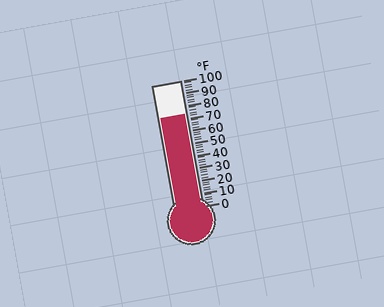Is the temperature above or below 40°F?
The temperature is above 40°F.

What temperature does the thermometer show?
The thermometer shows approximately 74°F.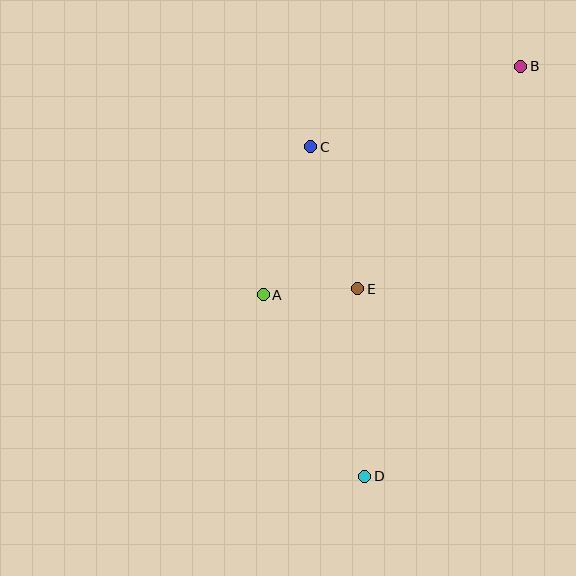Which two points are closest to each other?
Points A and E are closest to each other.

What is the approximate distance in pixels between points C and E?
The distance between C and E is approximately 150 pixels.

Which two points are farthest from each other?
Points B and D are farthest from each other.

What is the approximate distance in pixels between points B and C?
The distance between B and C is approximately 225 pixels.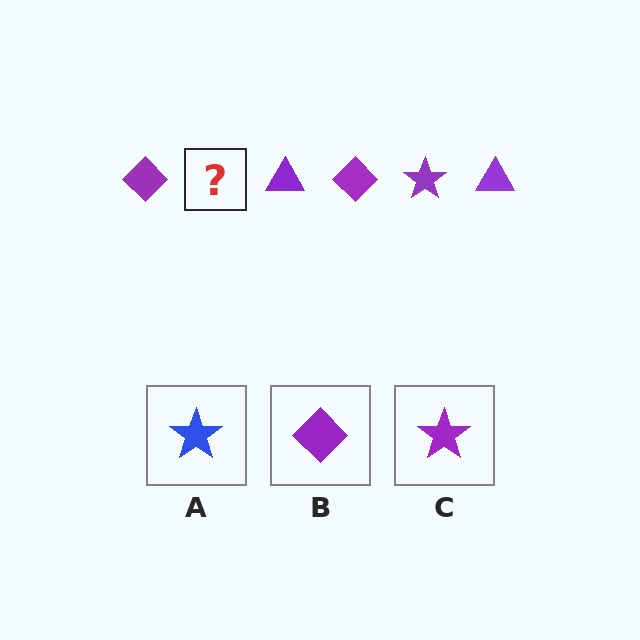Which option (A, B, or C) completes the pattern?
C.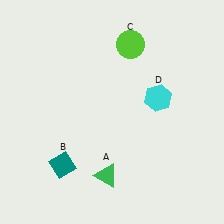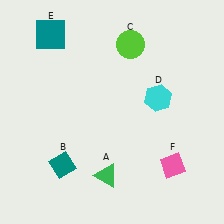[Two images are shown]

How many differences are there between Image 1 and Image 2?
There are 2 differences between the two images.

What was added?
A teal square (E), a pink diamond (F) were added in Image 2.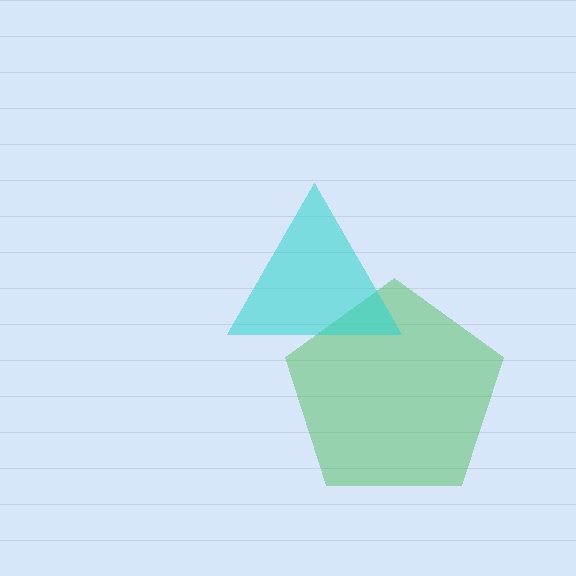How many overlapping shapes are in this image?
There are 2 overlapping shapes in the image.